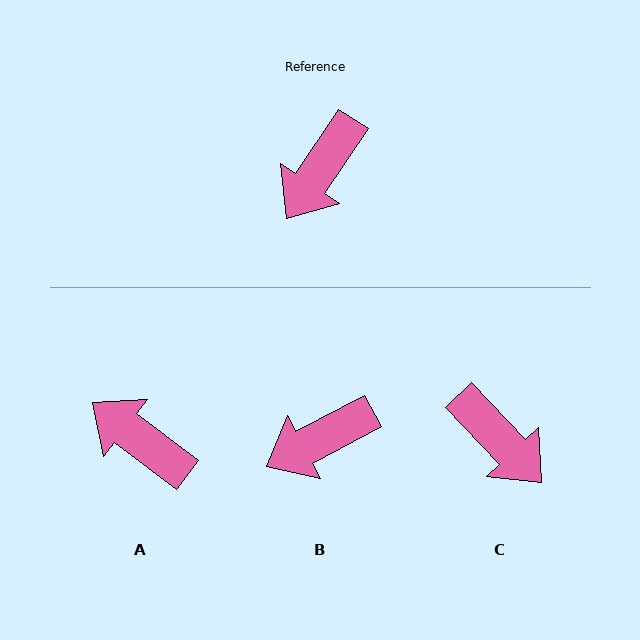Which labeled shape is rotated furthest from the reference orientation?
A, about 93 degrees away.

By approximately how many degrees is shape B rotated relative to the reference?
Approximately 29 degrees clockwise.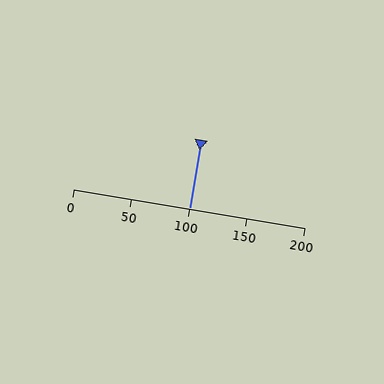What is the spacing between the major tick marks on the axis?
The major ticks are spaced 50 apart.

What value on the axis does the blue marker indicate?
The marker indicates approximately 100.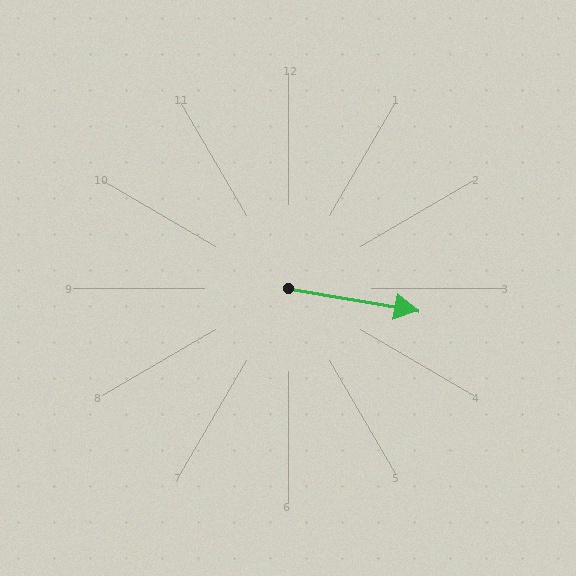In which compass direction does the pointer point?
East.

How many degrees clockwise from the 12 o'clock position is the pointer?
Approximately 100 degrees.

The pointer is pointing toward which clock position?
Roughly 3 o'clock.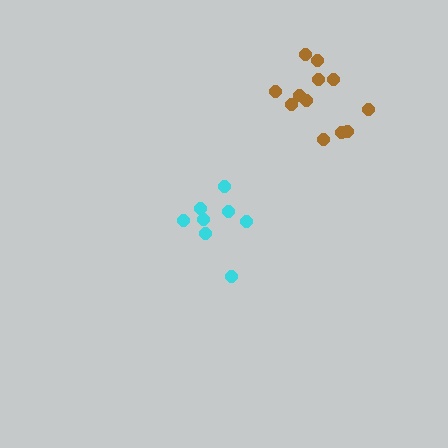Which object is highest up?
The brown cluster is topmost.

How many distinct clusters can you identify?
There are 2 distinct clusters.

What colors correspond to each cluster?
The clusters are colored: cyan, brown.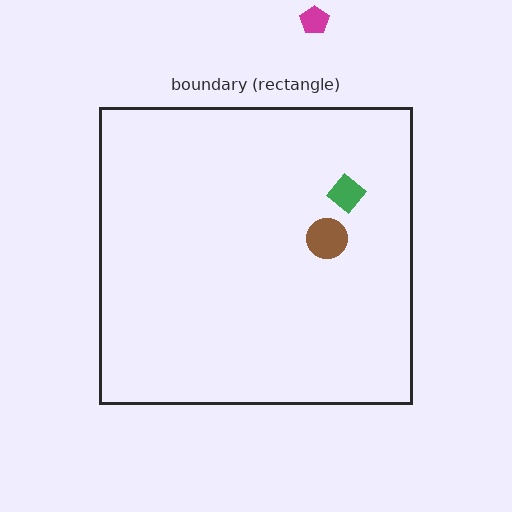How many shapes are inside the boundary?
2 inside, 1 outside.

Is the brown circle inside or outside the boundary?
Inside.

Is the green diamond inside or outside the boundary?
Inside.